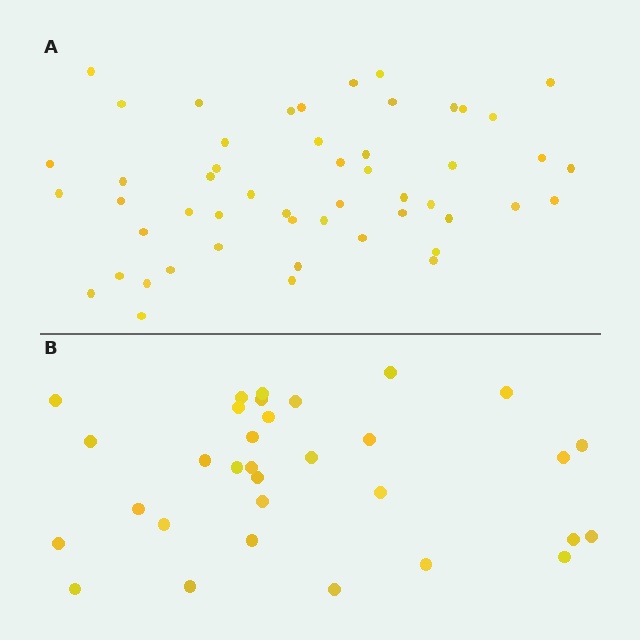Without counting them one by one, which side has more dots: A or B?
Region A (the top region) has more dots.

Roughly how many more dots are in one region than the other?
Region A has approximately 20 more dots than region B.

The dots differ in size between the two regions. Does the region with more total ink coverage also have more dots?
No. Region B has more total ink coverage because its dots are larger, but region A actually contains more individual dots. Total area can be misleading — the number of items is what matters here.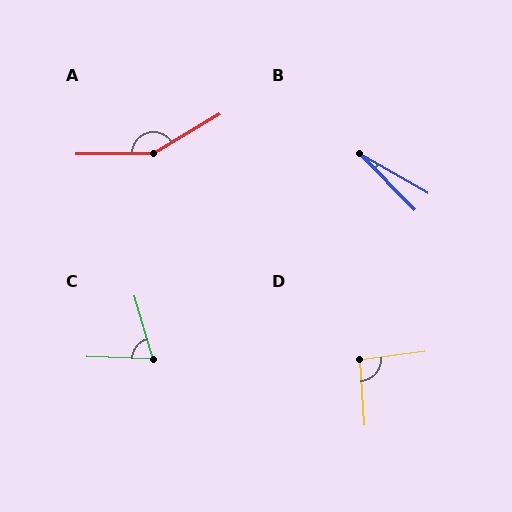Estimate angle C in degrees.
Approximately 72 degrees.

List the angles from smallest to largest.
B (15°), C (72°), D (93°), A (150°).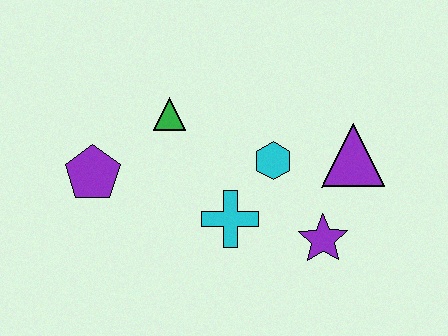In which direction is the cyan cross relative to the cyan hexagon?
The cyan cross is below the cyan hexagon.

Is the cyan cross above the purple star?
Yes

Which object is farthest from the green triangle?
The purple star is farthest from the green triangle.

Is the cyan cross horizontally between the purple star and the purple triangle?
No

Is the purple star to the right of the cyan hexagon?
Yes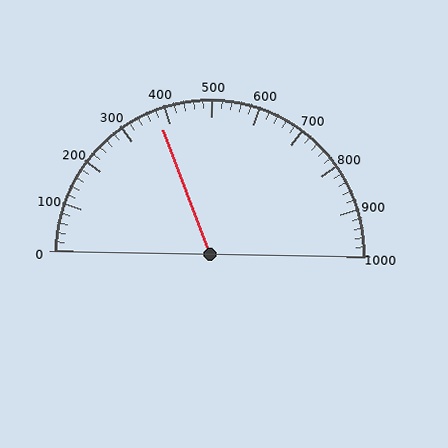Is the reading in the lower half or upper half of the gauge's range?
The reading is in the lower half of the range (0 to 1000).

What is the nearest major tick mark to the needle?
The nearest major tick mark is 400.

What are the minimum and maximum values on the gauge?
The gauge ranges from 0 to 1000.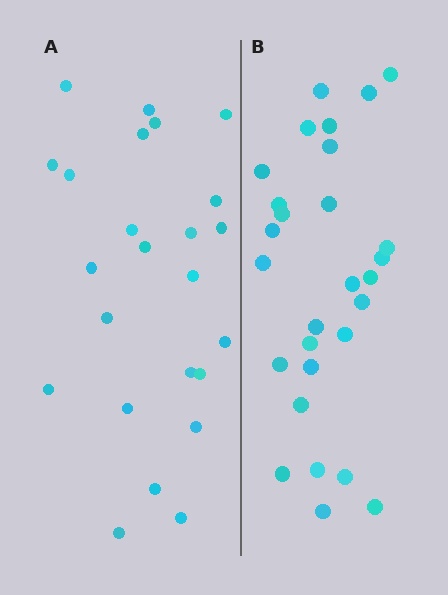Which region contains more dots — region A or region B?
Region B (the right region) has more dots.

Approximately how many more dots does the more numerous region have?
Region B has about 4 more dots than region A.